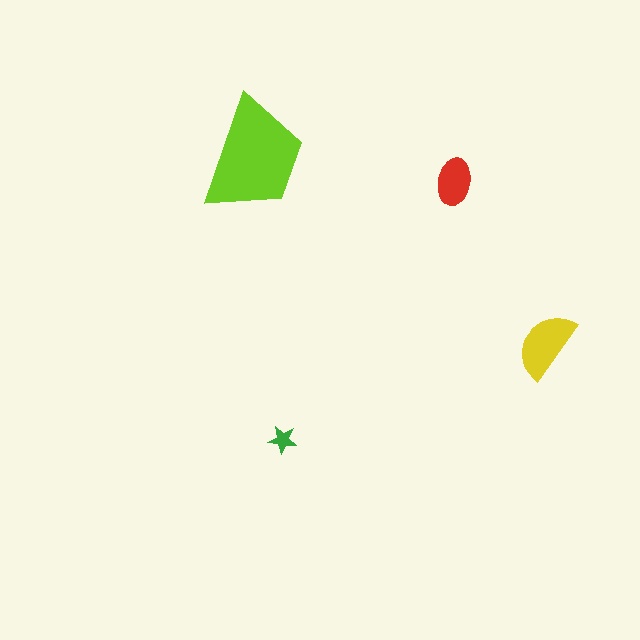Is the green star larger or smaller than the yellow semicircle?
Smaller.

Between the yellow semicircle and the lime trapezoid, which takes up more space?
The lime trapezoid.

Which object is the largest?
The lime trapezoid.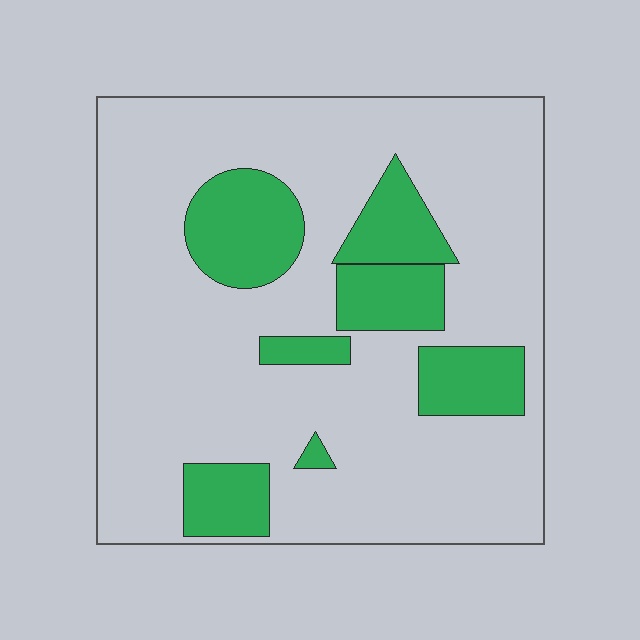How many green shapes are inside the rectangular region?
7.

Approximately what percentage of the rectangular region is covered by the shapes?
Approximately 20%.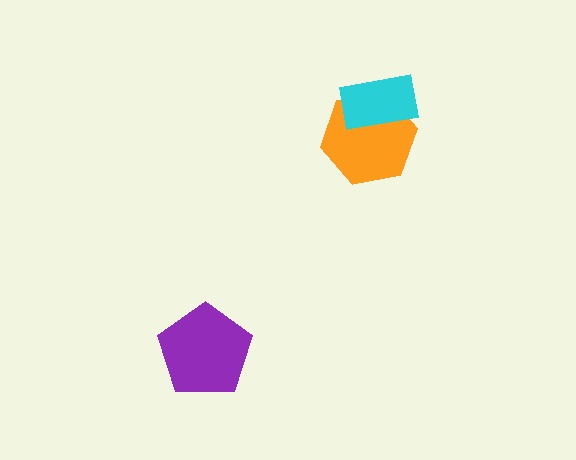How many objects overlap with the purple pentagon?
0 objects overlap with the purple pentagon.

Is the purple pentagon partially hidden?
No, no other shape covers it.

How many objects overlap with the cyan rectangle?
1 object overlaps with the cyan rectangle.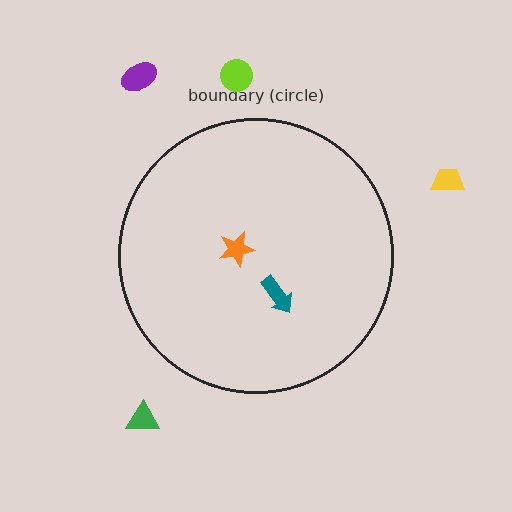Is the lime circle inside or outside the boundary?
Outside.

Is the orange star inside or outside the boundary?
Inside.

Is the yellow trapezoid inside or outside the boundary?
Outside.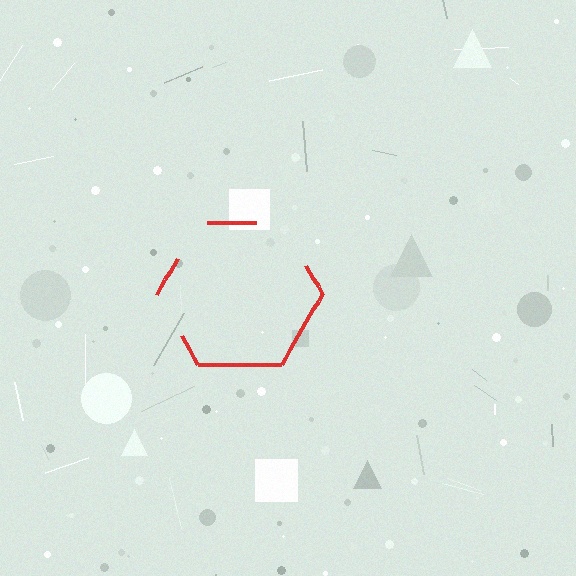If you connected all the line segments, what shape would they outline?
They would outline a hexagon.